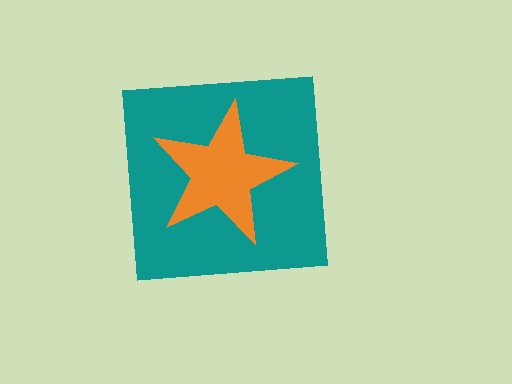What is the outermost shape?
The teal square.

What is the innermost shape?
The orange star.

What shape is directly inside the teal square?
The orange star.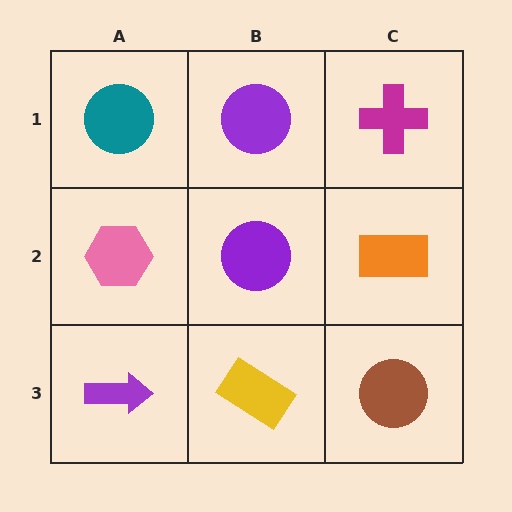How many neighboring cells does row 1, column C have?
2.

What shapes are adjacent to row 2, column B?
A purple circle (row 1, column B), a yellow rectangle (row 3, column B), a pink hexagon (row 2, column A), an orange rectangle (row 2, column C).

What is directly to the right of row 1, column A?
A purple circle.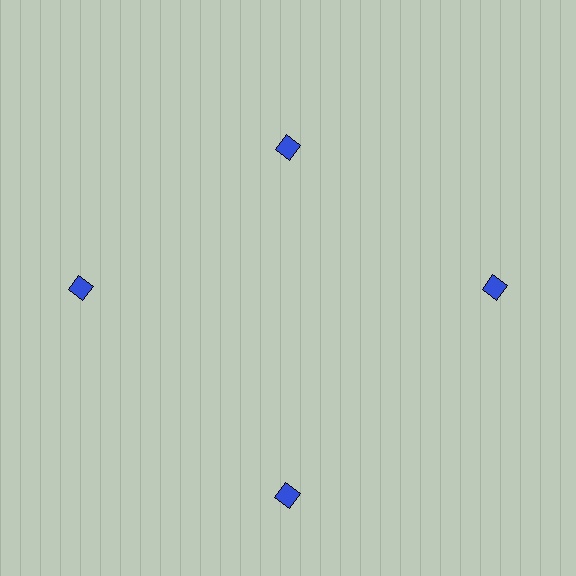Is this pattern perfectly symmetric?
No. The 4 blue diamonds are arranged in a ring, but one element near the 12 o'clock position is pulled inward toward the center, breaking the 4-fold rotational symmetry.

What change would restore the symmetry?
The symmetry would be restored by moving it outward, back onto the ring so that all 4 diamonds sit at equal angles and equal distance from the center.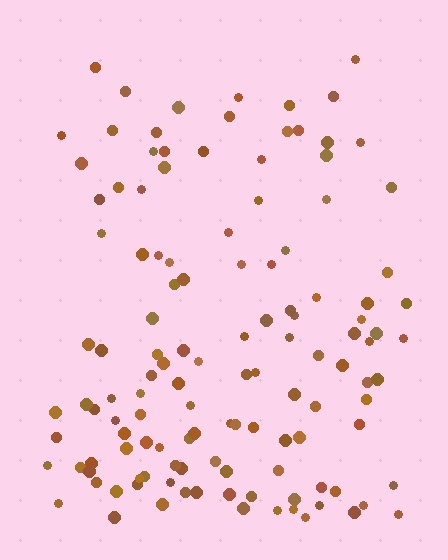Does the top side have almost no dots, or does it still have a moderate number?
Still a moderate number, just noticeably fewer than the bottom.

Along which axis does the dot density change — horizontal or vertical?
Vertical.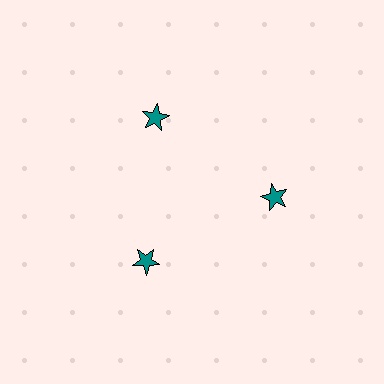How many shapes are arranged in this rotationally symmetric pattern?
There are 3 shapes, arranged in 3 groups of 1.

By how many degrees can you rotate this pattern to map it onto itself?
The pattern maps onto itself every 120 degrees of rotation.